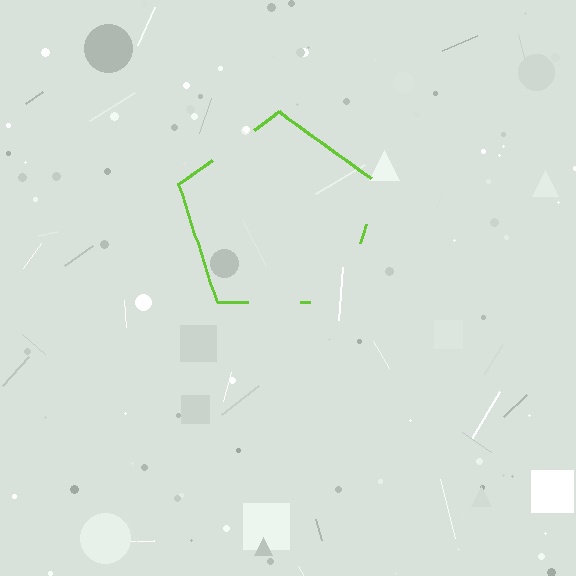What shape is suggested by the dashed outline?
The dashed outline suggests a pentagon.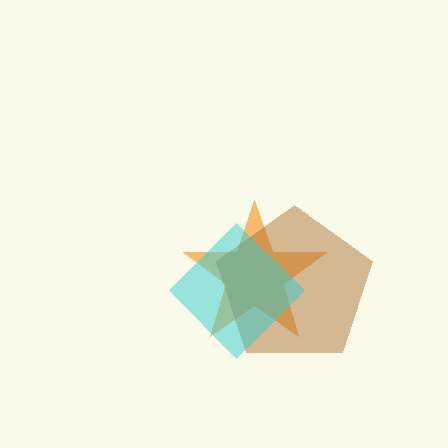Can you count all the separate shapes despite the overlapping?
Yes, there are 3 separate shapes.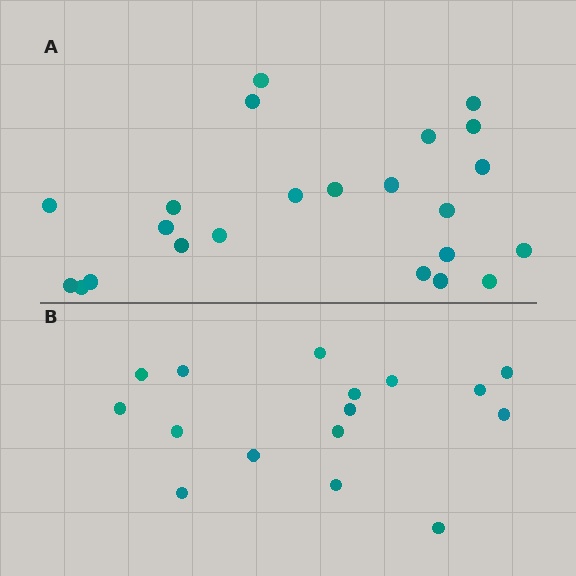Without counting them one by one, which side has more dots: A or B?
Region A (the top region) has more dots.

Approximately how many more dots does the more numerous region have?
Region A has roughly 8 or so more dots than region B.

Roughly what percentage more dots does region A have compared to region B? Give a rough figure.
About 45% more.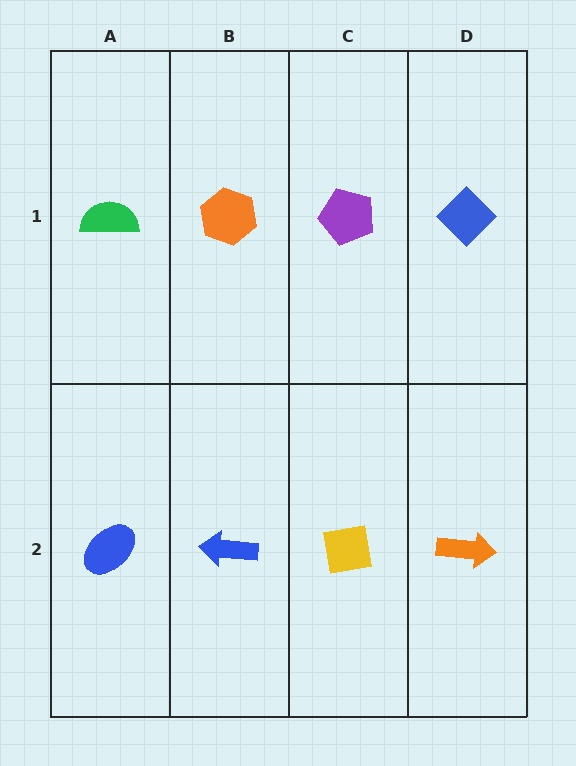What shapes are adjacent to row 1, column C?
A yellow square (row 2, column C), an orange hexagon (row 1, column B), a blue diamond (row 1, column D).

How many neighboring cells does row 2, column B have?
3.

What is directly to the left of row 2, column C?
A blue arrow.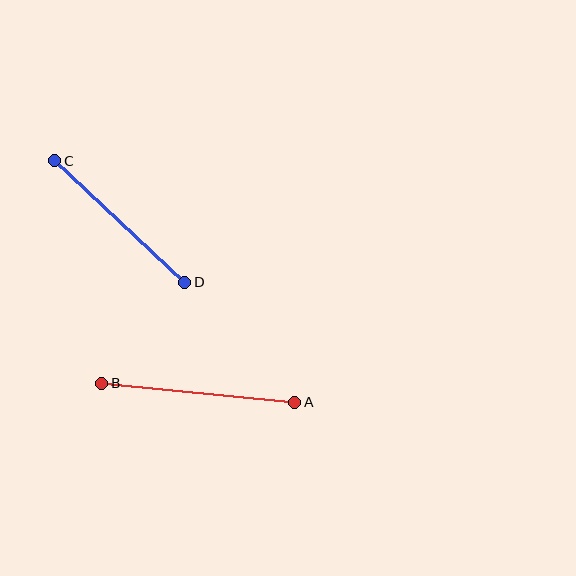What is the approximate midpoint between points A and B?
The midpoint is at approximately (198, 393) pixels.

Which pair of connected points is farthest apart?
Points A and B are farthest apart.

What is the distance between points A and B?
The distance is approximately 194 pixels.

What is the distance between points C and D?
The distance is approximately 178 pixels.